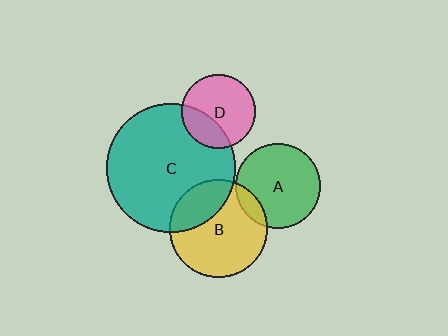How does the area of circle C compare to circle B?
Approximately 1.7 times.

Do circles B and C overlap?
Yes.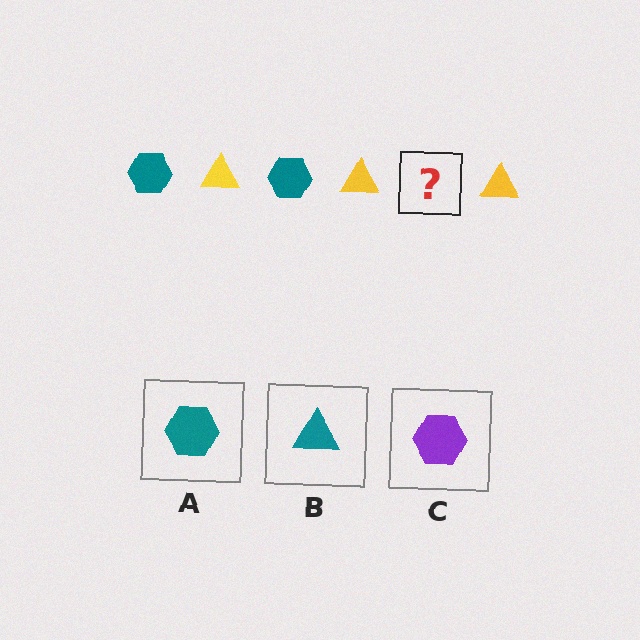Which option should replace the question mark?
Option A.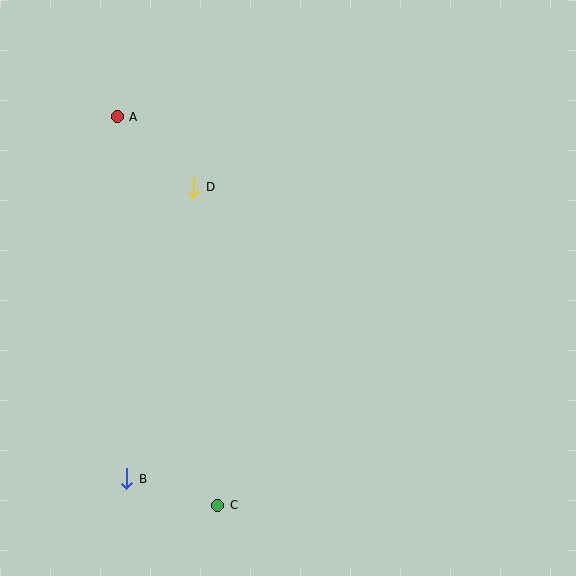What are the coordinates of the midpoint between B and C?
The midpoint between B and C is at (172, 492).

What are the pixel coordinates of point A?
Point A is at (117, 117).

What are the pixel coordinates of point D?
Point D is at (194, 187).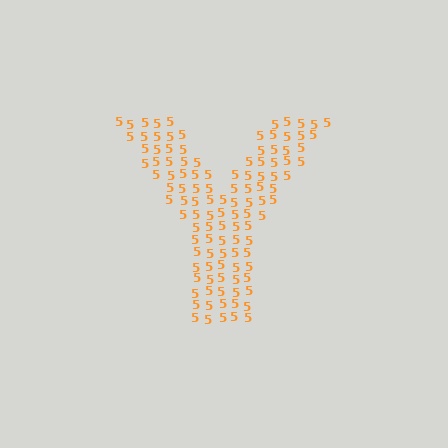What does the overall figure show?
The overall figure shows the letter Y.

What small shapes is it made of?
It is made of small digit 5's.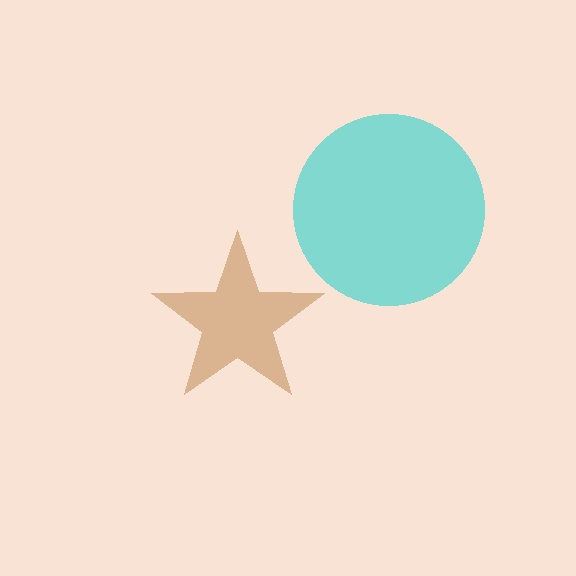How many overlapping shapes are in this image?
There are 2 overlapping shapes in the image.